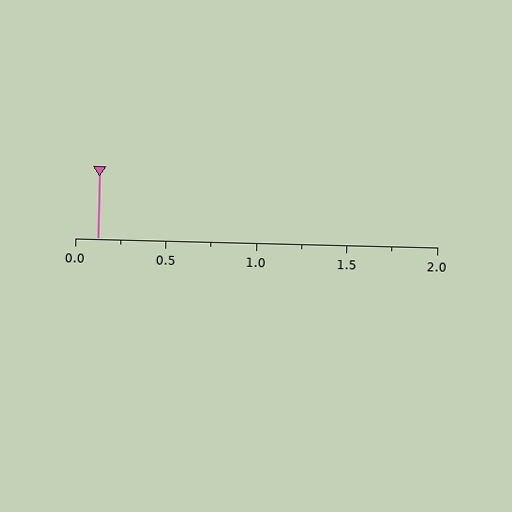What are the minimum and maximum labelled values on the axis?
The axis runs from 0.0 to 2.0.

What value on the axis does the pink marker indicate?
The marker indicates approximately 0.12.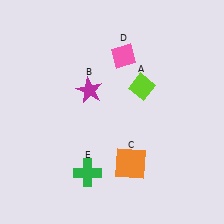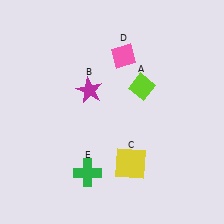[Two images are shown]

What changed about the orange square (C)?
In Image 1, C is orange. In Image 2, it changed to yellow.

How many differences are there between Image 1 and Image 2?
There is 1 difference between the two images.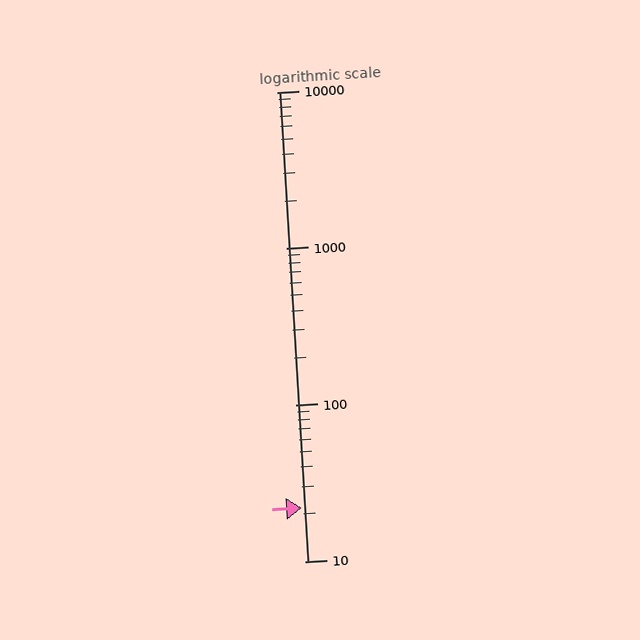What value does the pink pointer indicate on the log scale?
The pointer indicates approximately 22.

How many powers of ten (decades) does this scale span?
The scale spans 3 decades, from 10 to 10000.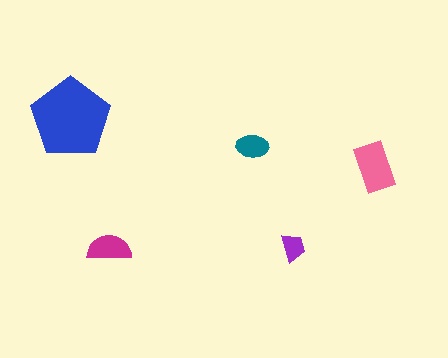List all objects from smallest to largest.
The purple trapezoid, the teal ellipse, the magenta semicircle, the pink rectangle, the blue pentagon.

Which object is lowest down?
The purple trapezoid is bottommost.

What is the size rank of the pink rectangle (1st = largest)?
2nd.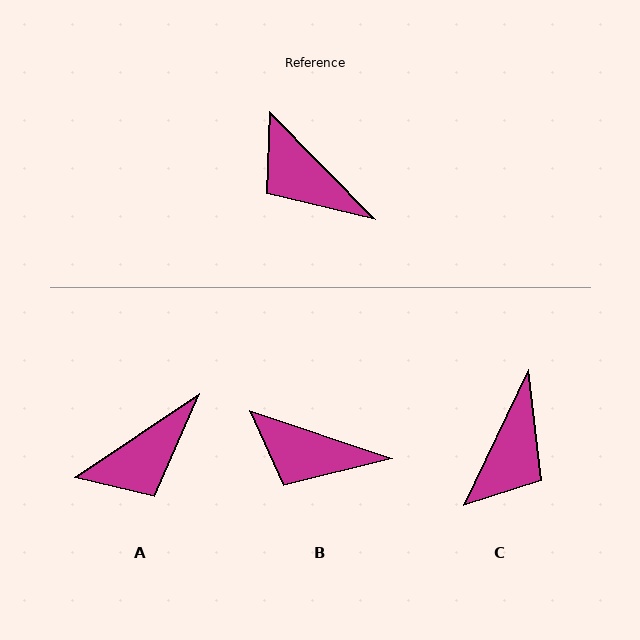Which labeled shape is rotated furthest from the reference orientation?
C, about 110 degrees away.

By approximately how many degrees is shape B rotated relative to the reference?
Approximately 27 degrees counter-clockwise.